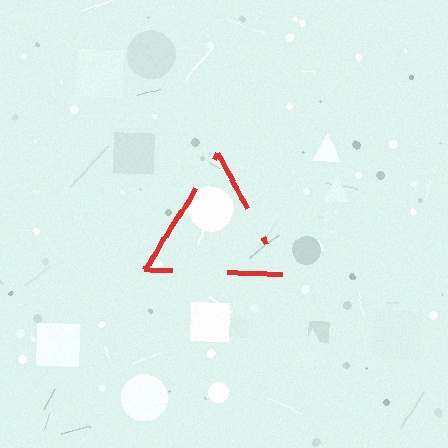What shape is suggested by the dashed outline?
The dashed outline suggests a triangle.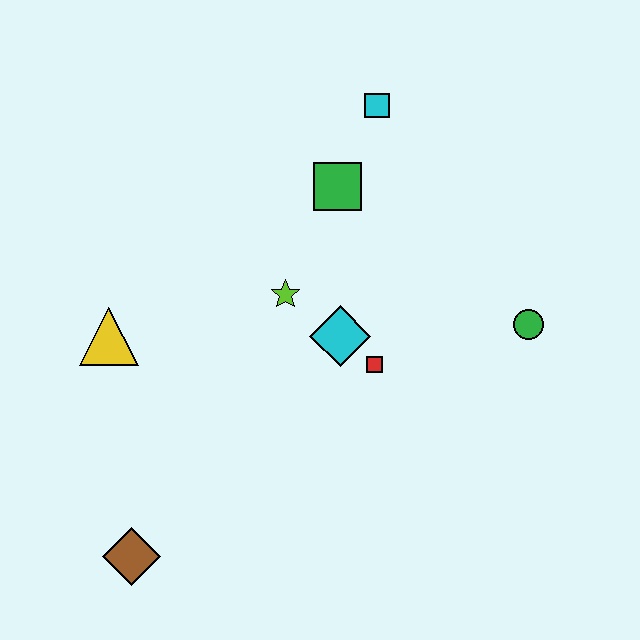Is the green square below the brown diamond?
No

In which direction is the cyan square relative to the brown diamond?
The cyan square is above the brown diamond.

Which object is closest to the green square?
The cyan square is closest to the green square.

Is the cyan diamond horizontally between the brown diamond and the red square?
Yes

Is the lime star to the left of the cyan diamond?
Yes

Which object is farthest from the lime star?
The brown diamond is farthest from the lime star.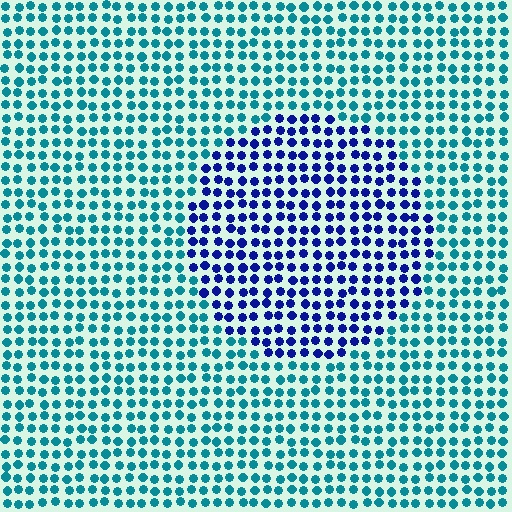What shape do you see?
I see a circle.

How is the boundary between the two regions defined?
The boundary is defined purely by a slight shift in hue (about 51 degrees). Spacing, size, and orientation are identical on both sides.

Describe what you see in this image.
The image is filled with small teal elements in a uniform arrangement. A circle-shaped region is visible where the elements are tinted to a slightly different hue, forming a subtle color boundary.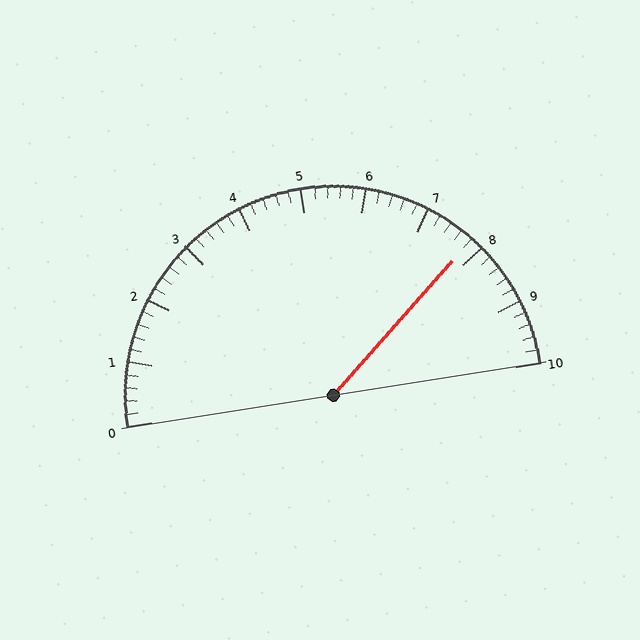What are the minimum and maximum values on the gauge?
The gauge ranges from 0 to 10.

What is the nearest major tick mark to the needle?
The nearest major tick mark is 8.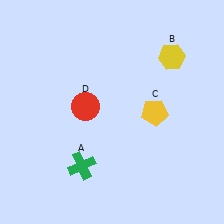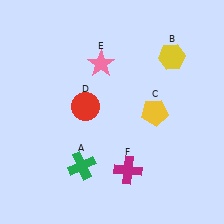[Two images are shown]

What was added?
A pink star (E), a magenta cross (F) were added in Image 2.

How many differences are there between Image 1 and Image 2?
There are 2 differences between the two images.